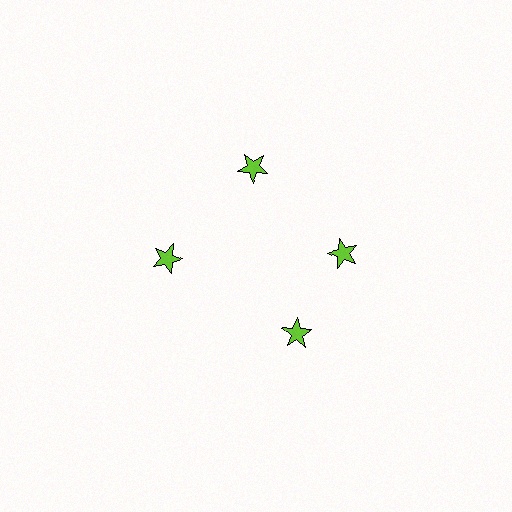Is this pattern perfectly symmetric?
No. The 4 lime stars are arranged in a ring, but one element near the 6 o'clock position is rotated out of alignment along the ring, breaking the 4-fold rotational symmetry.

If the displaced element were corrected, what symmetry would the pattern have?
It would have 4-fold rotational symmetry — the pattern would map onto itself every 90 degrees.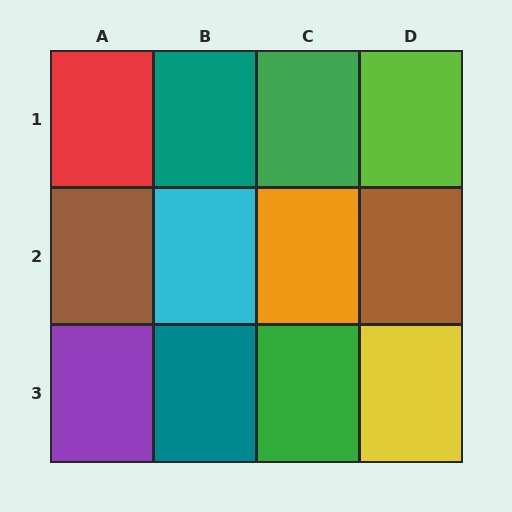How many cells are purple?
1 cell is purple.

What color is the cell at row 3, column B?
Teal.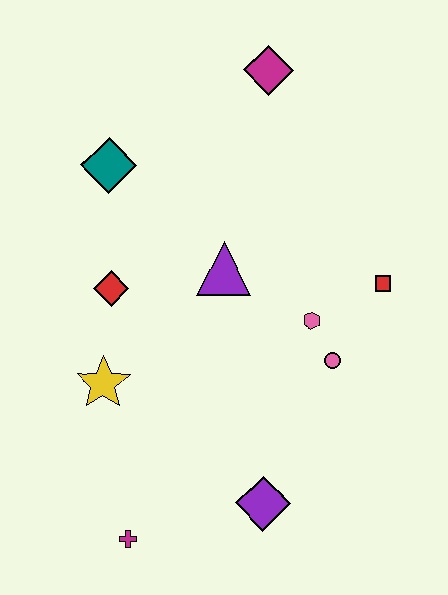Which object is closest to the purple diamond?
The magenta cross is closest to the purple diamond.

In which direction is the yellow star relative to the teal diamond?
The yellow star is below the teal diamond.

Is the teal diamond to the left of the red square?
Yes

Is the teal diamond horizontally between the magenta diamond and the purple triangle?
No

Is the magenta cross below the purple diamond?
Yes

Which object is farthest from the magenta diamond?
The magenta cross is farthest from the magenta diamond.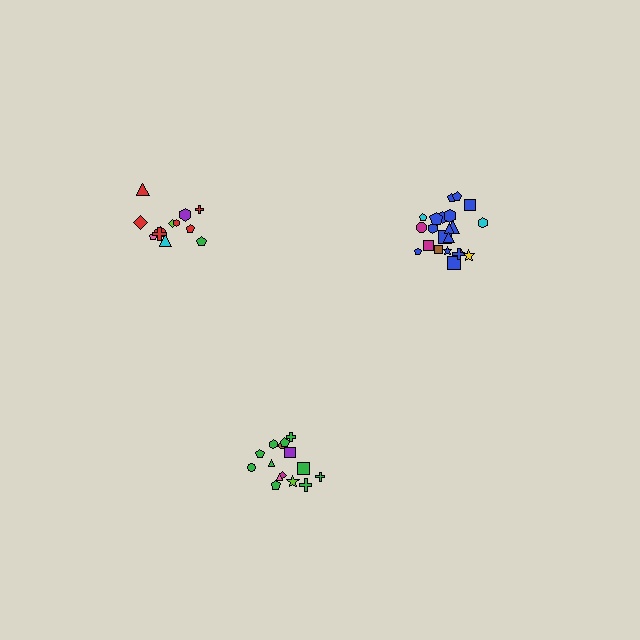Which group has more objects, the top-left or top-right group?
The top-right group.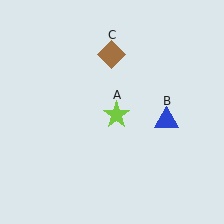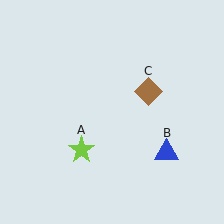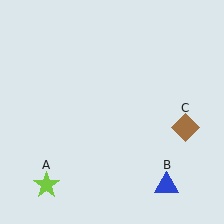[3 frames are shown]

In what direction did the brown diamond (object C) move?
The brown diamond (object C) moved down and to the right.